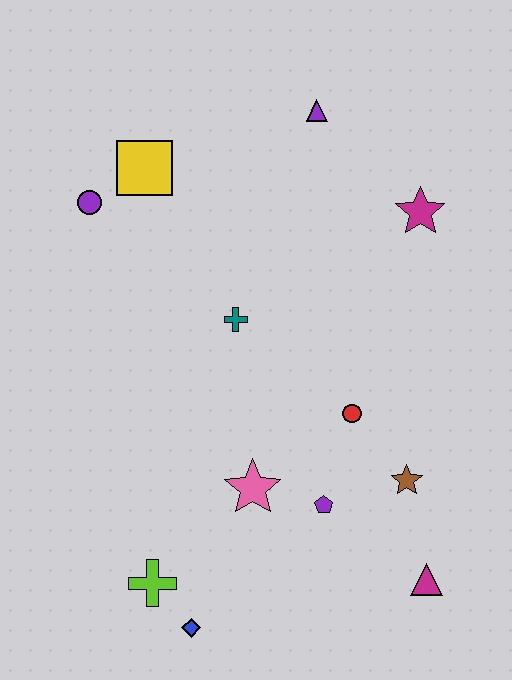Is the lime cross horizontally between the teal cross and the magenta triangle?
No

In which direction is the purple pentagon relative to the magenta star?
The purple pentagon is below the magenta star.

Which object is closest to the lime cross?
The blue diamond is closest to the lime cross.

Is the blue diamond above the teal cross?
No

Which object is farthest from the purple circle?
The magenta triangle is farthest from the purple circle.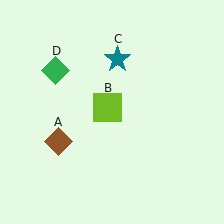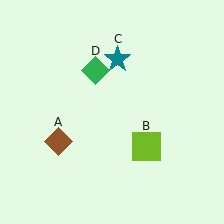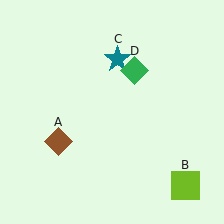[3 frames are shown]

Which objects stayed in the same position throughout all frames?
Brown diamond (object A) and teal star (object C) remained stationary.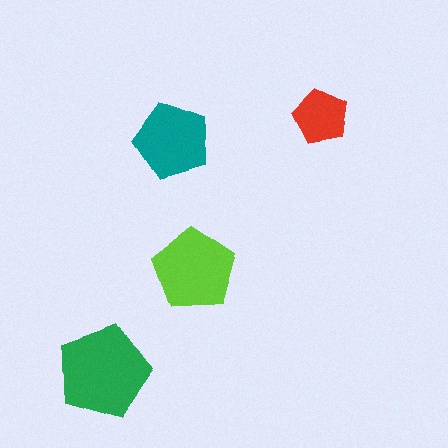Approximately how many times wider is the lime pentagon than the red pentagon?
About 1.5 times wider.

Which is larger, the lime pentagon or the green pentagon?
The green one.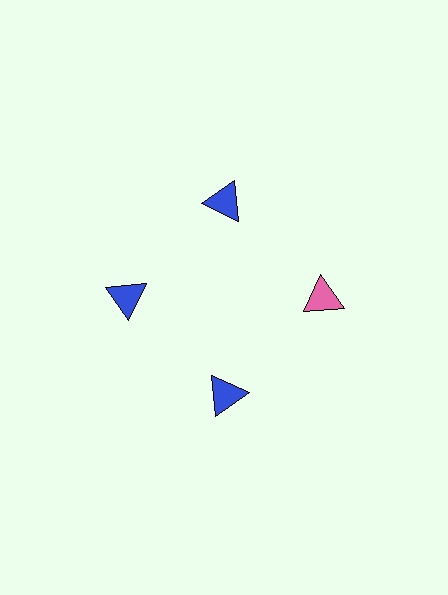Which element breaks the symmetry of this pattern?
The pink triangle at roughly the 3 o'clock position breaks the symmetry. All other shapes are blue triangles.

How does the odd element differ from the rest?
It has a different color: pink instead of blue.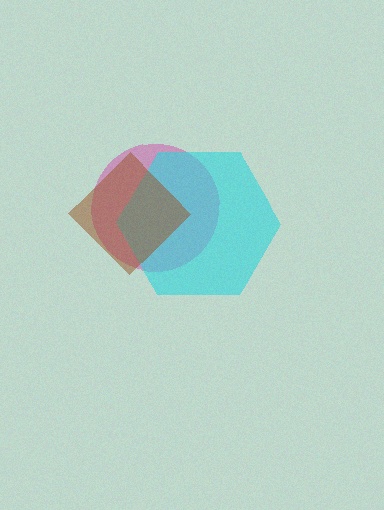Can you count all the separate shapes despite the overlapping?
Yes, there are 3 separate shapes.